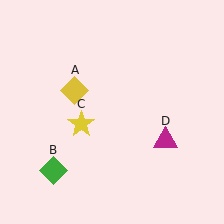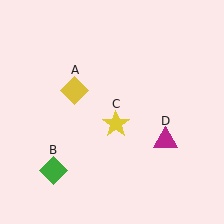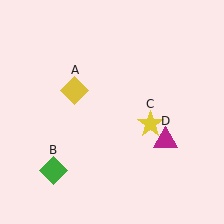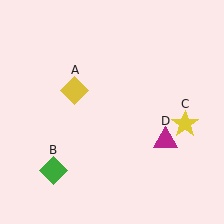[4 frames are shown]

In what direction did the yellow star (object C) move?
The yellow star (object C) moved right.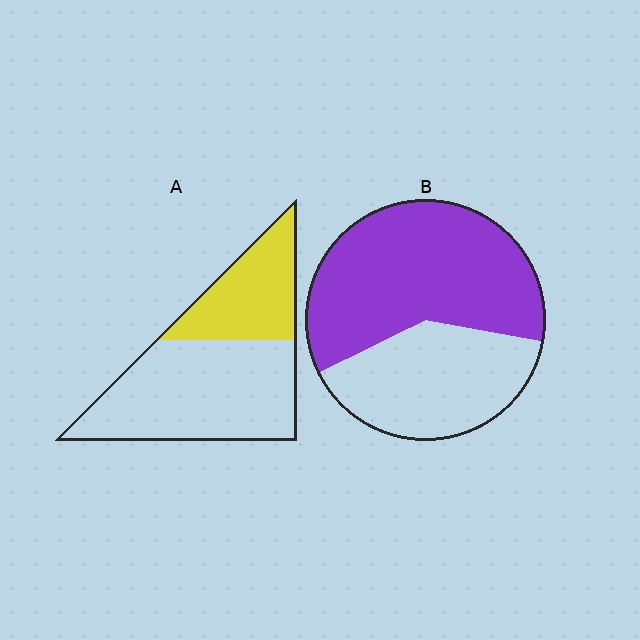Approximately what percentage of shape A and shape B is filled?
A is approximately 35% and B is approximately 60%.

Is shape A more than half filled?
No.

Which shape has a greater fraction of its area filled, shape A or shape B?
Shape B.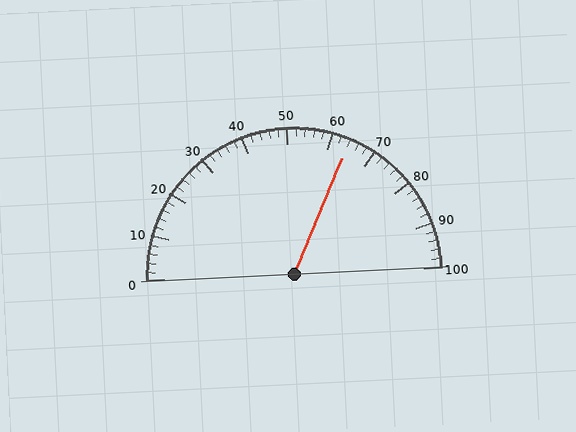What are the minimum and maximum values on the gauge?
The gauge ranges from 0 to 100.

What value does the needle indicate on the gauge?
The needle indicates approximately 64.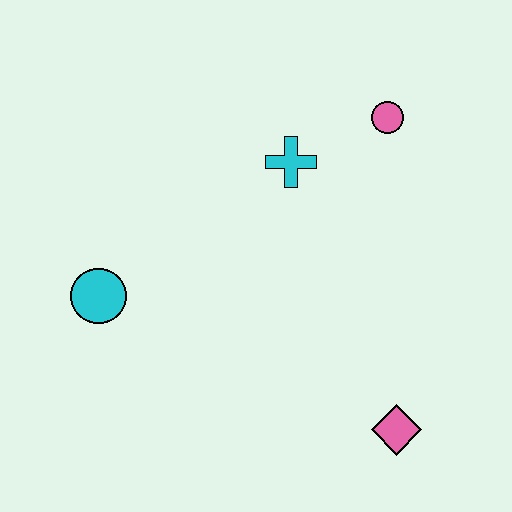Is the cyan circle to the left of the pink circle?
Yes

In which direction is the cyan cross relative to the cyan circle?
The cyan cross is to the right of the cyan circle.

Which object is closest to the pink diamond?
The cyan cross is closest to the pink diamond.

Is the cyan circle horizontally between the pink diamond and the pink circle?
No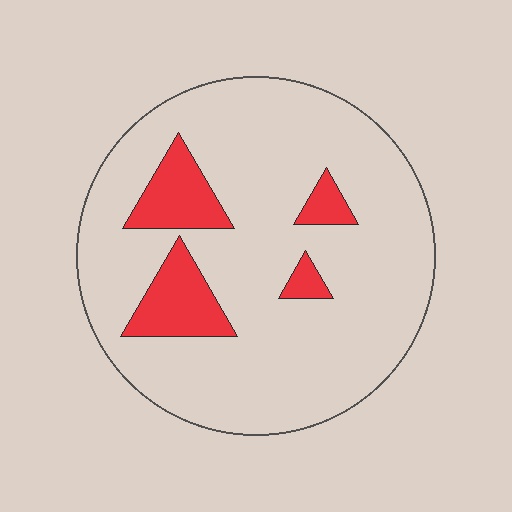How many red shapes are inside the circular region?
4.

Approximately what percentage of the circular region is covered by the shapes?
Approximately 15%.